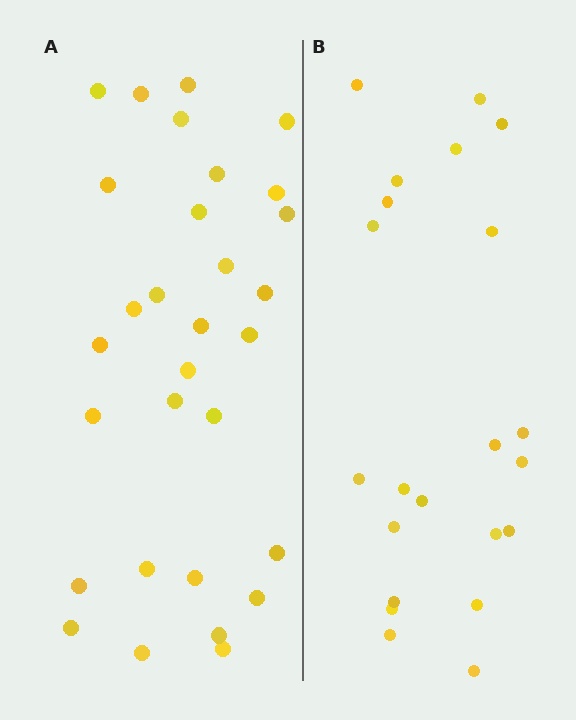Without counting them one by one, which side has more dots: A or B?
Region A (the left region) has more dots.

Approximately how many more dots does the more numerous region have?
Region A has roughly 8 or so more dots than region B.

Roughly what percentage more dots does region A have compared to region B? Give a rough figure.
About 35% more.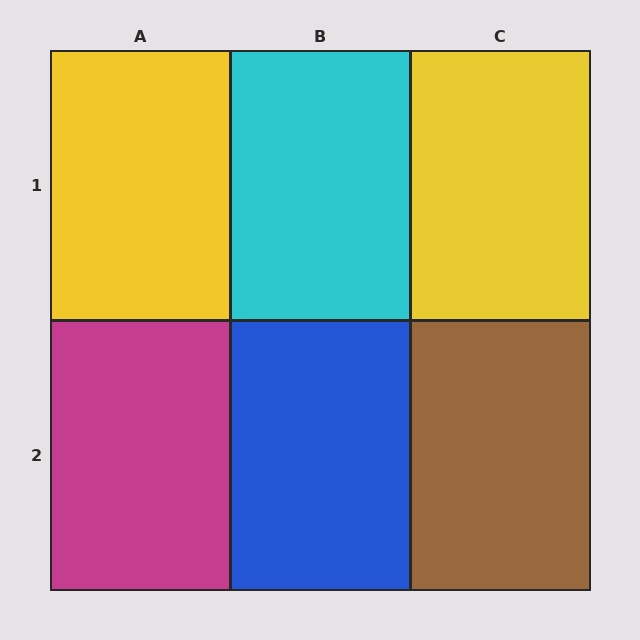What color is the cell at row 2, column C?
Brown.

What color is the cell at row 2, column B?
Blue.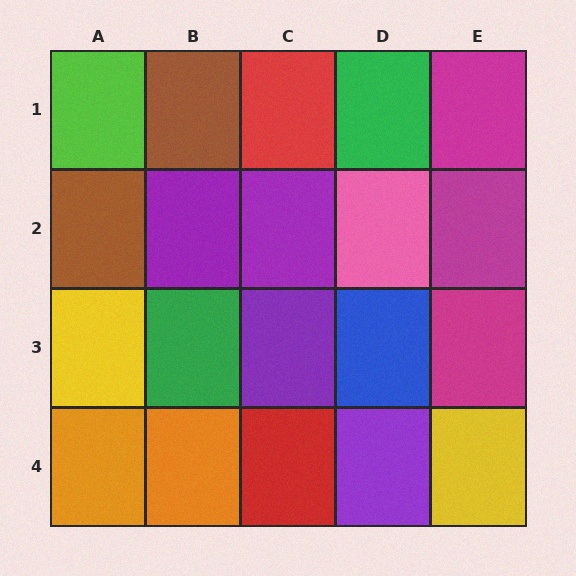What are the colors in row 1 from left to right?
Lime, brown, red, green, magenta.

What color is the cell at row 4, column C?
Red.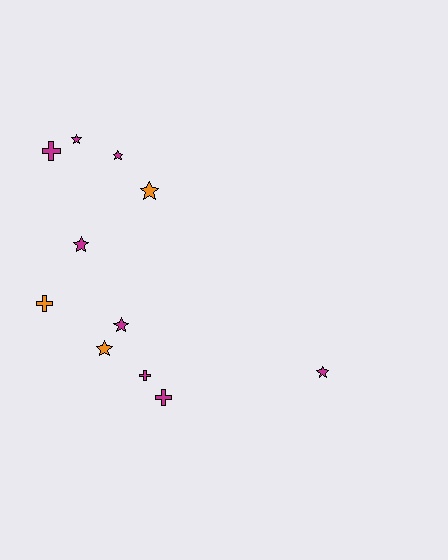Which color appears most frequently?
Magenta, with 8 objects.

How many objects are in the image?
There are 11 objects.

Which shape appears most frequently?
Star, with 7 objects.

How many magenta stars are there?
There are 5 magenta stars.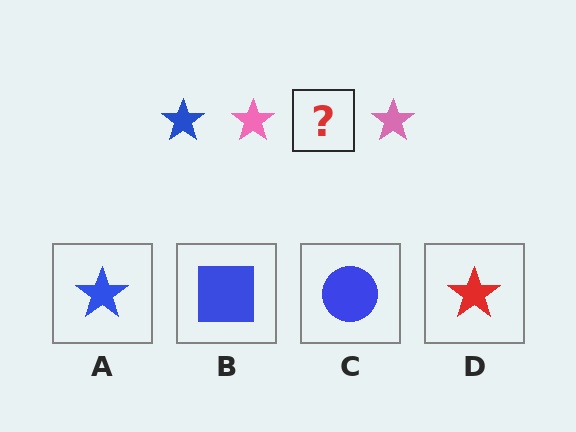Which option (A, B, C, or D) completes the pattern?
A.